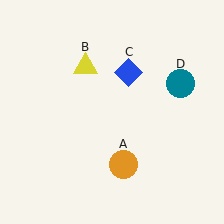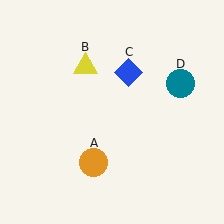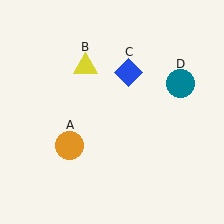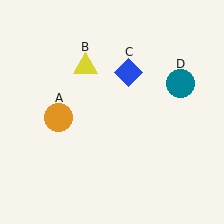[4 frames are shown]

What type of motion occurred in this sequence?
The orange circle (object A) rotated clockwise around the center of the scene.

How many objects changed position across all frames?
1 object changed position: orange circle (object A).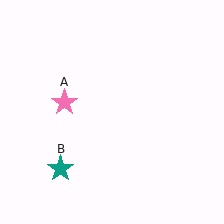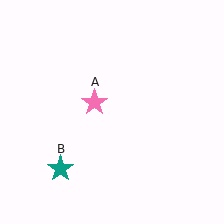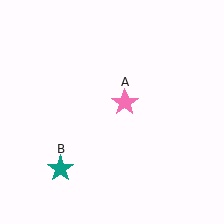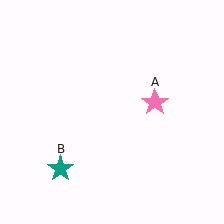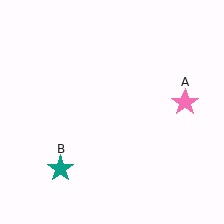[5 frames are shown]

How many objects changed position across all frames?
1 object changed position: pink star (object A).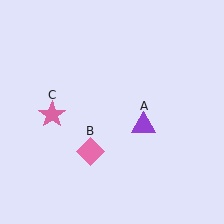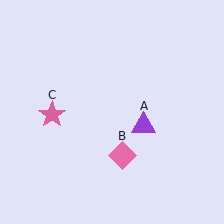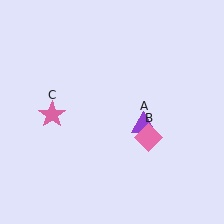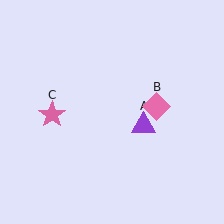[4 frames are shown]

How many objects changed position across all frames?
1 object changed position: pink diamond (object B).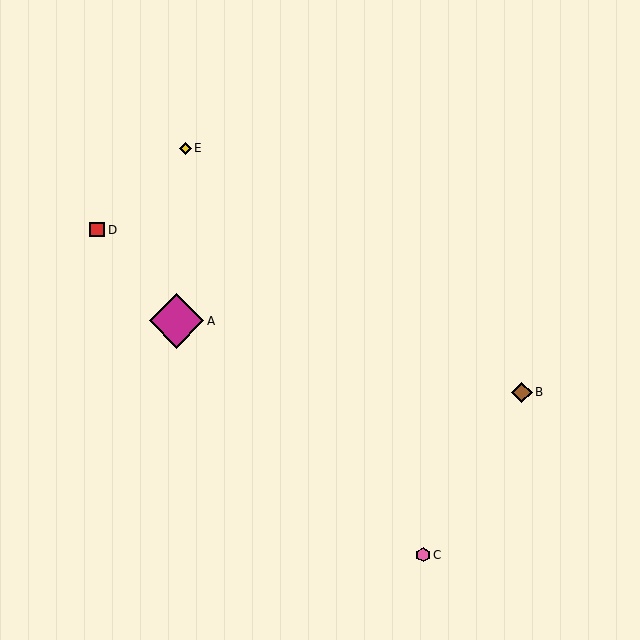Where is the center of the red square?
The center of the red square is at (97, 230).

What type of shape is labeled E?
Shape E is a yellow diamond.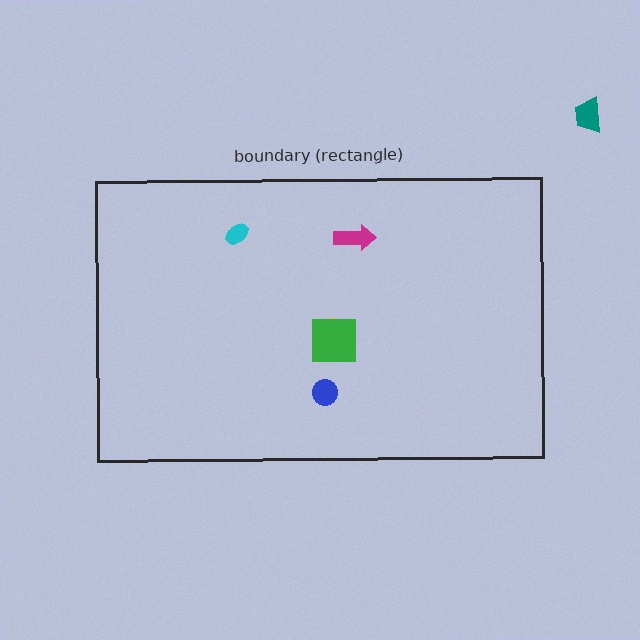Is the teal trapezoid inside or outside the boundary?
Outside.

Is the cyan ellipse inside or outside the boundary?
Inside.